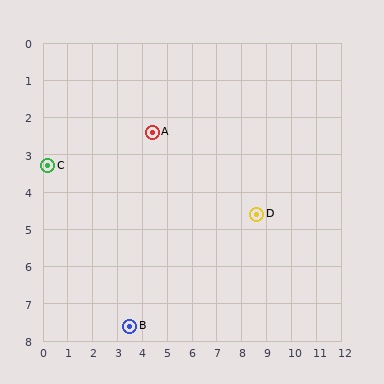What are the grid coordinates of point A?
Point A is at approximately (4.4, 2.4).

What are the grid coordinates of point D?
Point D is at approximately (8.6, 4.6).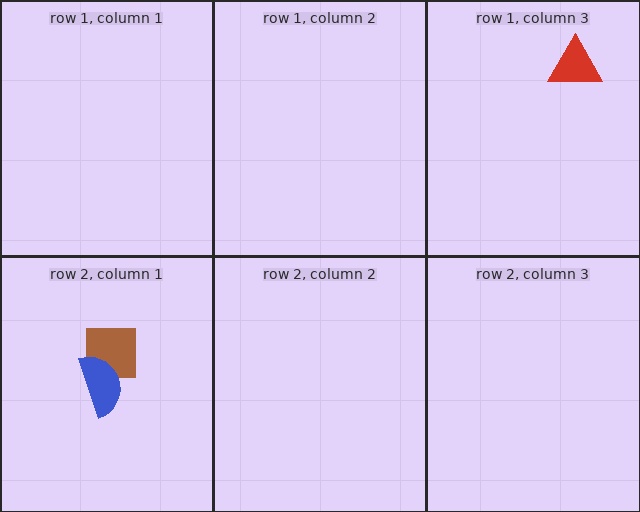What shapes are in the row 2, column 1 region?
The brown square, the blue semicircle.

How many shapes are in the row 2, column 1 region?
2.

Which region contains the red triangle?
The row 1, column 3 region.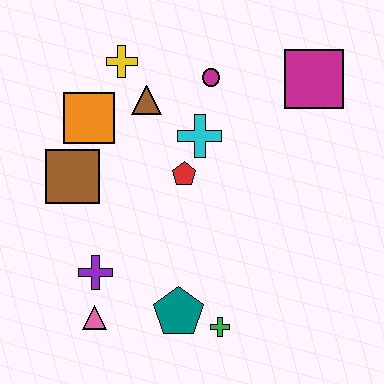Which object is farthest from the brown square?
The magenta square is farthest from the brown square.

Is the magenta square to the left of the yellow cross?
No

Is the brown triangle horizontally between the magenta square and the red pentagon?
No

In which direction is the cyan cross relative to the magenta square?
The cyan cross is to the left of the magenta square.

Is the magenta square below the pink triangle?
No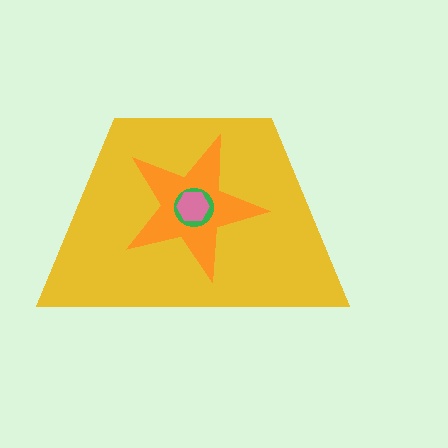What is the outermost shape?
The yellow trapezoid.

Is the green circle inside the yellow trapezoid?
Yes.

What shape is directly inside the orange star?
The green circle.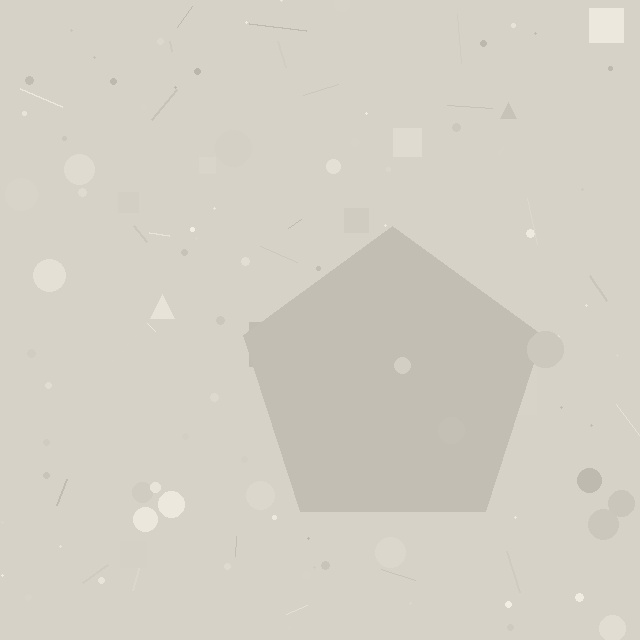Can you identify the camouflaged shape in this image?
The camouflaged shape is a pentagon.